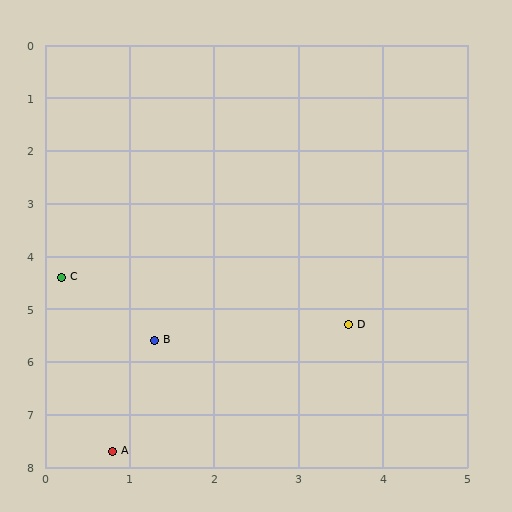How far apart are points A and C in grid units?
Points A and C are about 3.4 grid units apart.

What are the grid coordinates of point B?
Point B is at approximately (1.3, 5.6).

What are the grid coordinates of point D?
Point D is at approximately (3.6, 5.3).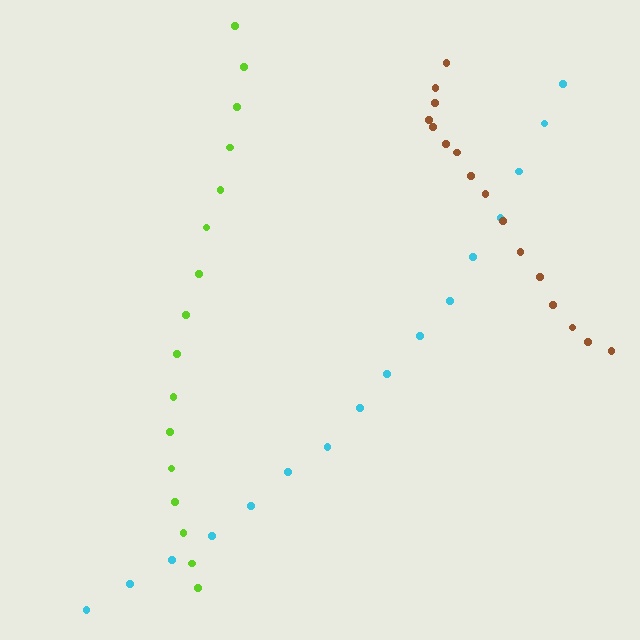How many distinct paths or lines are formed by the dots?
There are 3 distinct paths.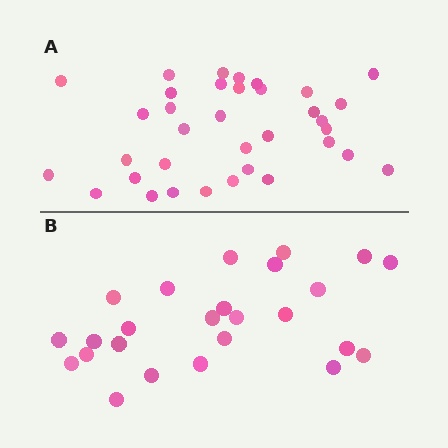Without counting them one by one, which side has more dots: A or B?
Region A (the top region) has more dots.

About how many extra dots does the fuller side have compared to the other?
Region A has roughly 10 or so more dots than region B.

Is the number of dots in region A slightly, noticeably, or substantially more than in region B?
Region A has noticeably more, but not dramatically so. The ratio is roughly 1.4 to 1.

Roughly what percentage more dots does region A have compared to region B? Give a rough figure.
About 40% more.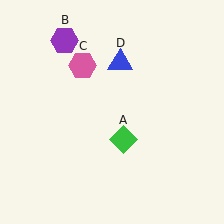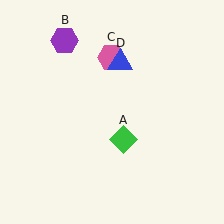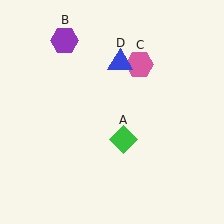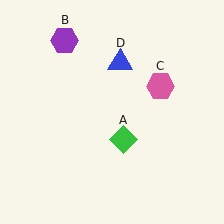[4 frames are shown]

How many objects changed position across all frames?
1 object changed position: pink hexagon (object C).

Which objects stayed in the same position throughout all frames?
Green diamond (object A) and purple hexagon (object B) and blue triangle (object D) remained stationary.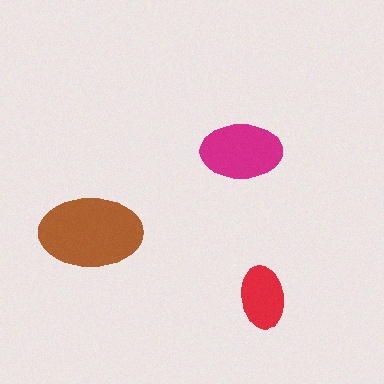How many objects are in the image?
There are 3 objects in the image.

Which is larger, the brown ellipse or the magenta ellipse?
The brown one.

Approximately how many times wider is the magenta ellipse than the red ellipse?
About 1.5 times wider.